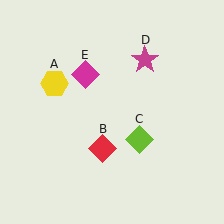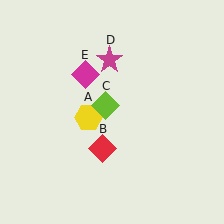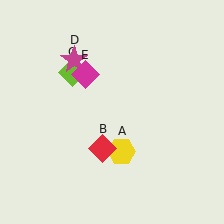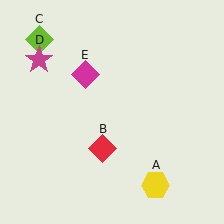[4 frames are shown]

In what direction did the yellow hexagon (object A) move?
The yellow hexagon (object A) moved down and to the right.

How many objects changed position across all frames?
3 objects changed position: yellow hexagon (object A), lime diamond (object C), magenta star (object D).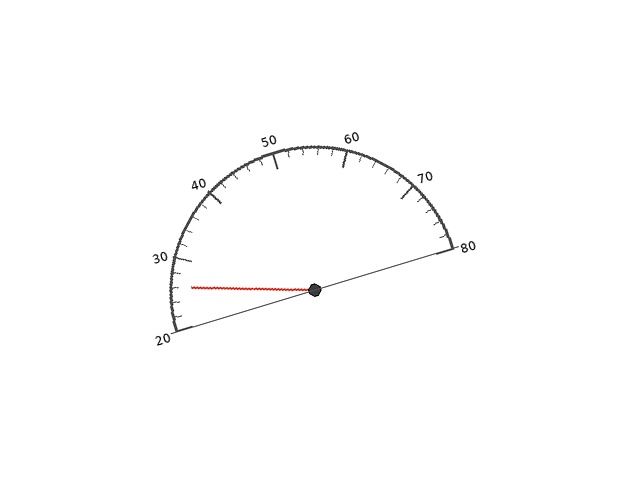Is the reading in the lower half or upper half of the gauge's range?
The reading is in the lower half of the range (20 to 80).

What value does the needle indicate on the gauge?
The needle indicates approximately 26.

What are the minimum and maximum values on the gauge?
The gauge ranges from 20 to 80.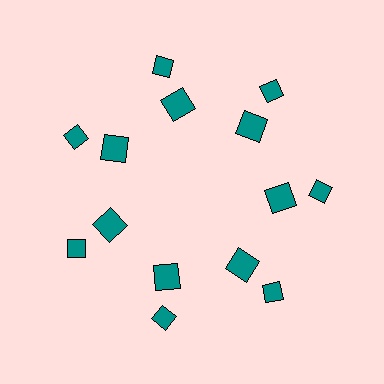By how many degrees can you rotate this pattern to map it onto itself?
The pattern maps onto itself every 51 degrees of rotation.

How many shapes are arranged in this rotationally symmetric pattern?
There are 14 shapes, arranged in 7 groups of 2.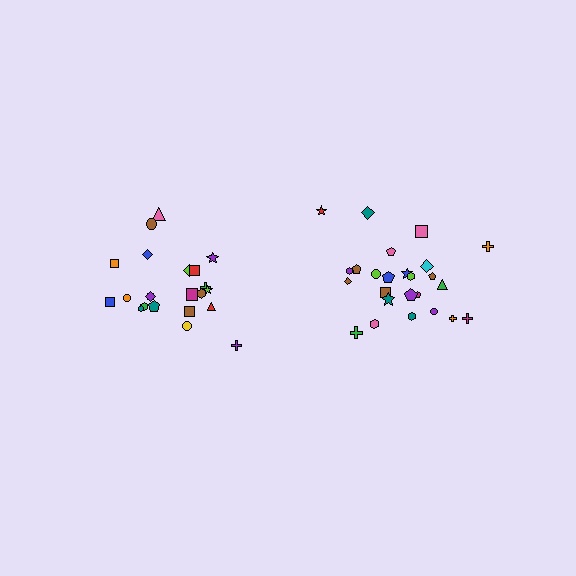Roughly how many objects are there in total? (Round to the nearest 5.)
Roughly 45 objects in total.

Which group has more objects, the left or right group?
The right group.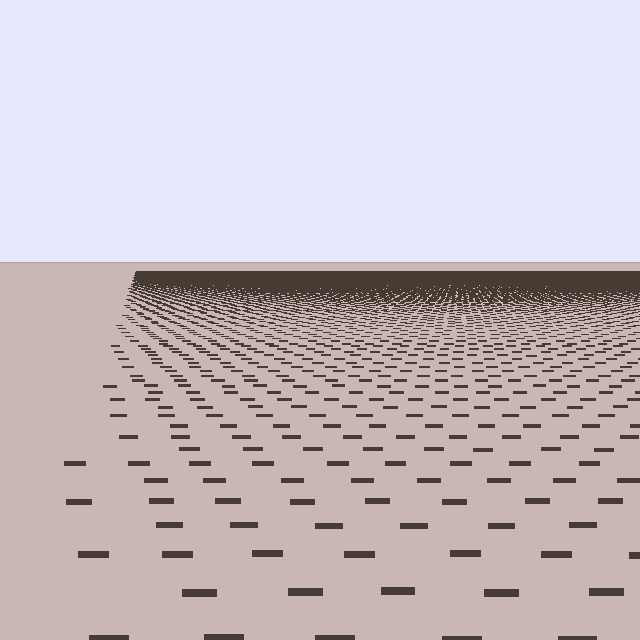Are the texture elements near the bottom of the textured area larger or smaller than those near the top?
Larger. Near the bottom, elements are closer to the viewer and appear at a bigger on-screen size.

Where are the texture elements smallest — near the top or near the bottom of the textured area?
Near the top.